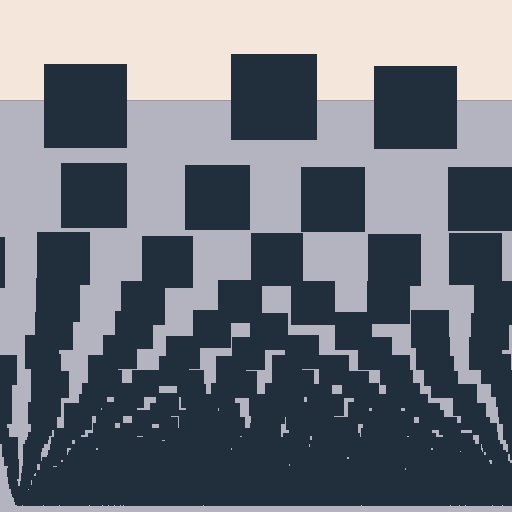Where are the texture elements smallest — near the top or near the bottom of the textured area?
Near the bottom.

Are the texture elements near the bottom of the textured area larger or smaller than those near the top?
Smaller. The gradient is inverted — elements near the bottom are smaller and denser.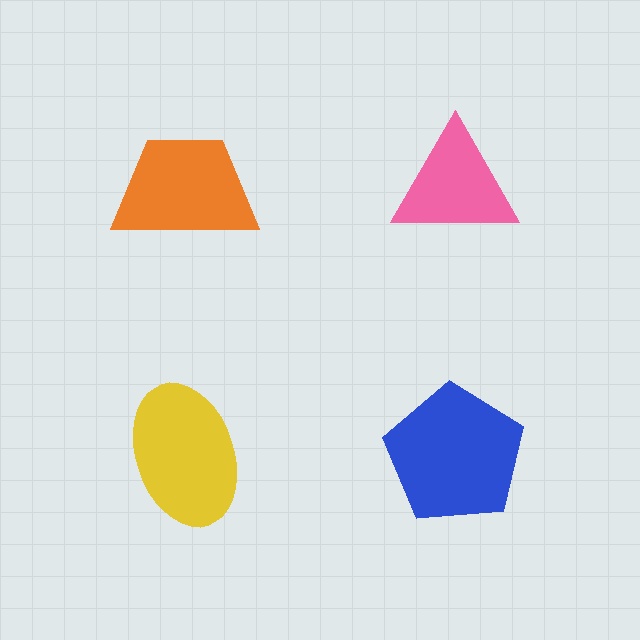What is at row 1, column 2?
A pink triangle.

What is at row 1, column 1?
An orange trapezoid.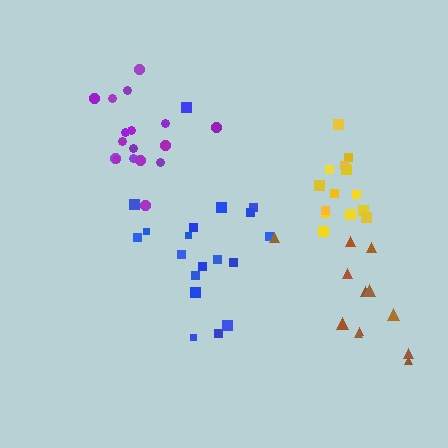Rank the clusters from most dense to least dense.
yellow, purple, brown, blue.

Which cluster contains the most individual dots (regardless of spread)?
Blue (19).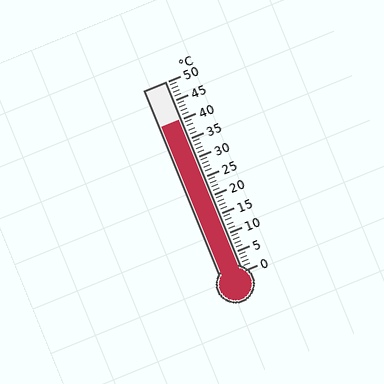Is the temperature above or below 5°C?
The temperature is above 5°C.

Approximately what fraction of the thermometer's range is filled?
The thermometer is filled to approximately 80% of its range.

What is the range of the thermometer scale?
The thermometer scale ranges from 0°C to 50°C.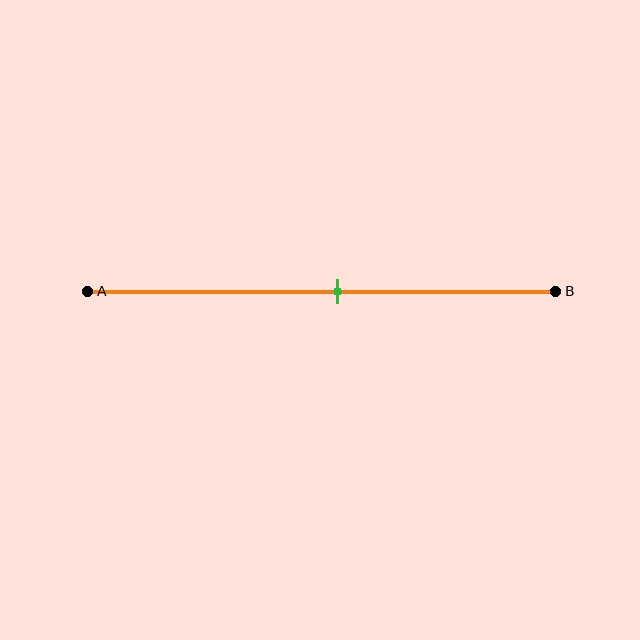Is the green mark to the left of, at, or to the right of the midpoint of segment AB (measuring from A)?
The green mark is to the right of the midpoint of segment AB.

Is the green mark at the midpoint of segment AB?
No, the mark is at about 55% from A, not at the 50% midpoint.